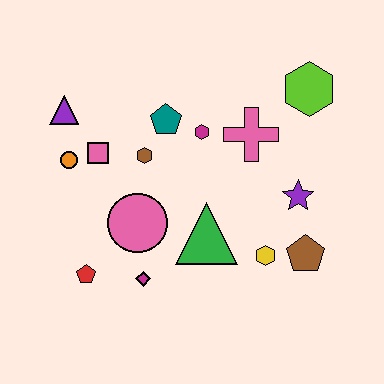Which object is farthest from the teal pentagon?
The brown pentagon is farthest from the teal pentagon.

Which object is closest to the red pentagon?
The magenta diamond is closest to the red pentagon.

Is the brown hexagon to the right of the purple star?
No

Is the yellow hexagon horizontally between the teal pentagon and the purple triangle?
No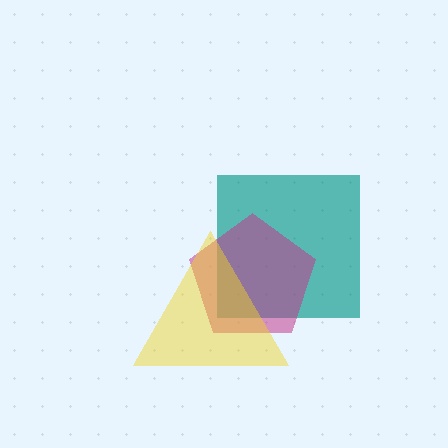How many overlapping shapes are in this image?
There are 3 overlapping shapes in the image.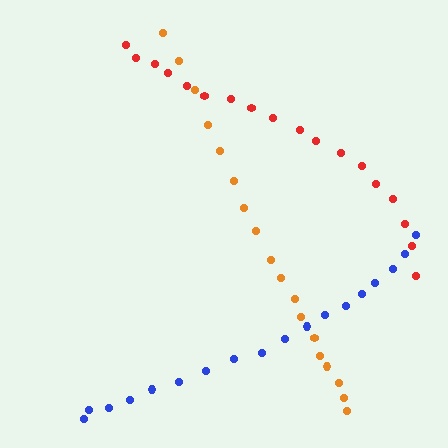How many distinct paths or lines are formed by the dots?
There are 3 distinct paths.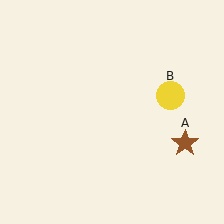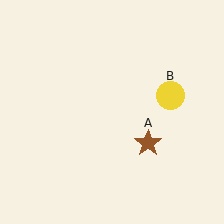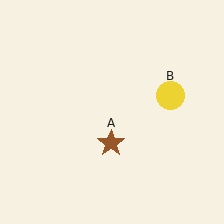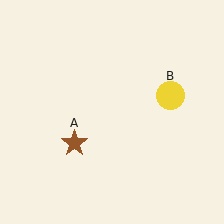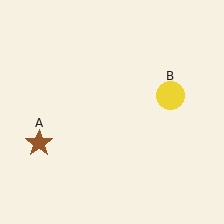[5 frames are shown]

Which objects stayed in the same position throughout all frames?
Yellow circle (object B) remained stationary.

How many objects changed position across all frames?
1 object changed position: brown star (object A).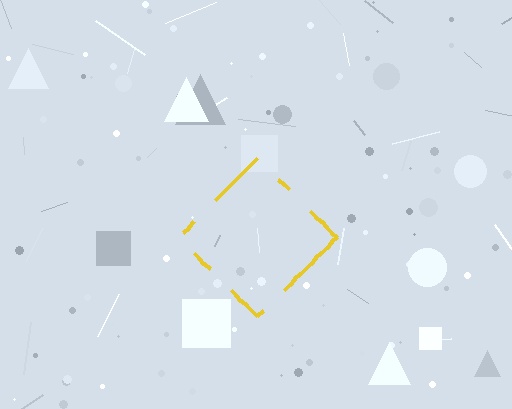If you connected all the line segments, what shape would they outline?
They would outline a diamond.